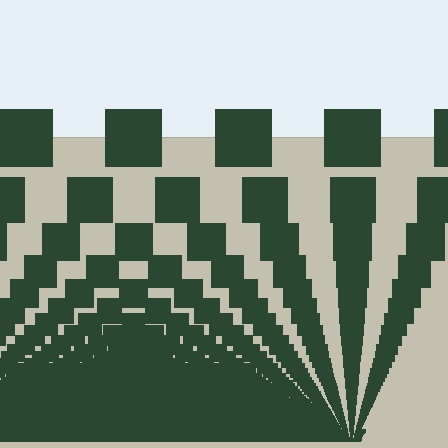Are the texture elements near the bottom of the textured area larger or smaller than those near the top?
Smaller. The gradient is inverted — elements near the bottom are smaller and denser.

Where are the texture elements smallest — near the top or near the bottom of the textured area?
Near the bottom.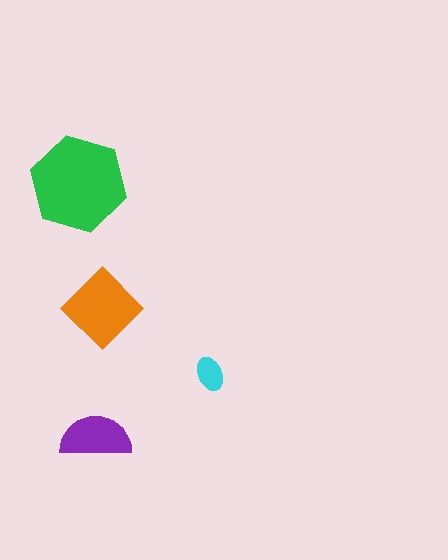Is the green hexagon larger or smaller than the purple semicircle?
Larger.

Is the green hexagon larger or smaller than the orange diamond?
Larger.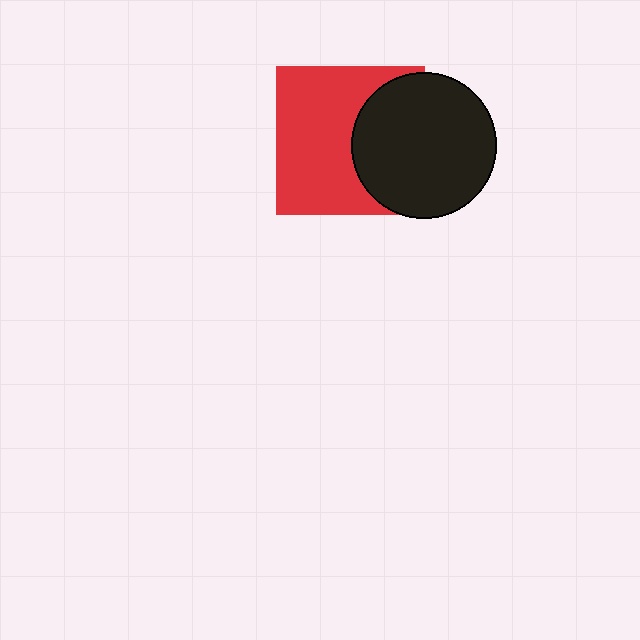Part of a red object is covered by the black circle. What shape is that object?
It is a square.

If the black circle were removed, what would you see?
You would see the complete red square.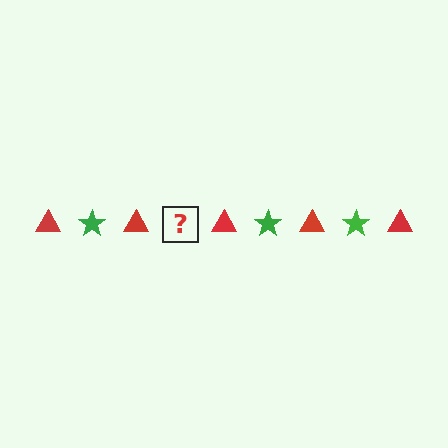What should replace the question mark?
The question mark should be replaced with a green star.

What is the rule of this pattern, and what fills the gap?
The rule is that the pattern alternates between red triangle and green star. The gap should be filled with a green star.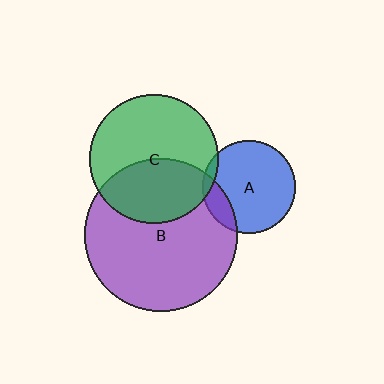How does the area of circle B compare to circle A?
Approximately 2.7 times.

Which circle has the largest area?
Circle B (purple).